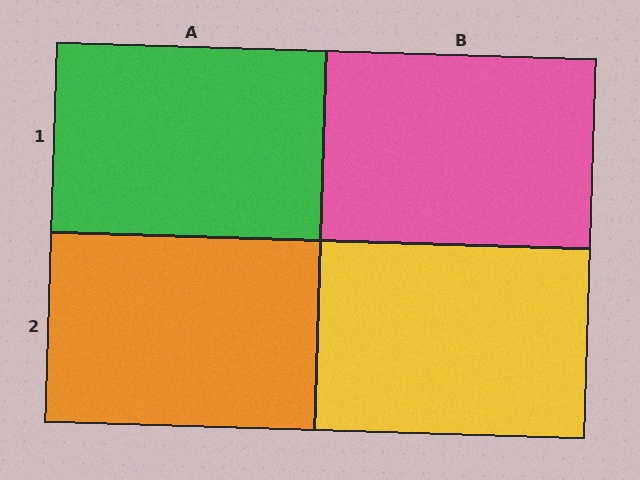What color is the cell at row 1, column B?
Pink.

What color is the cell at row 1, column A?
Green.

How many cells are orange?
1 cell is orange.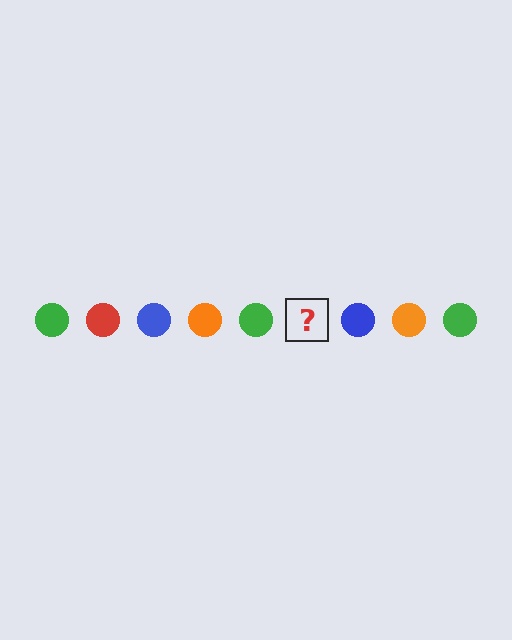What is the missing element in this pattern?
The missing element is a red circle.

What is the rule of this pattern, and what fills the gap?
The rule is that the pattern cycles through green, red, blue, orange circles. The gap should be filled with a red circle.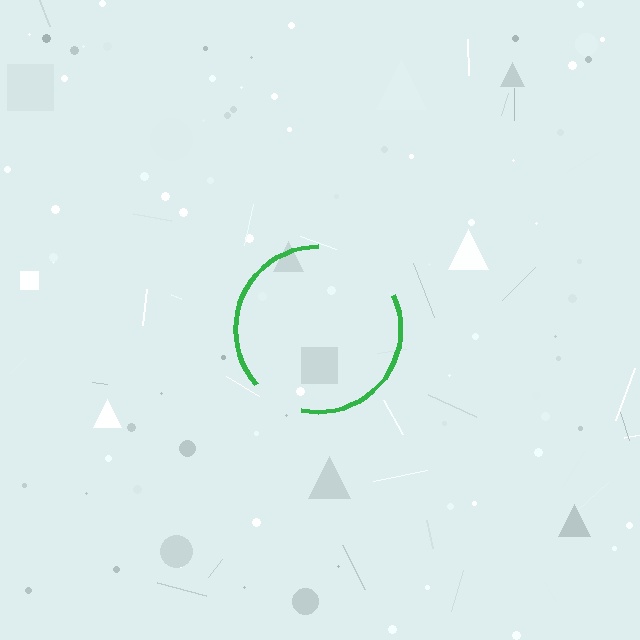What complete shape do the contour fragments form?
The contour fragments form a circle.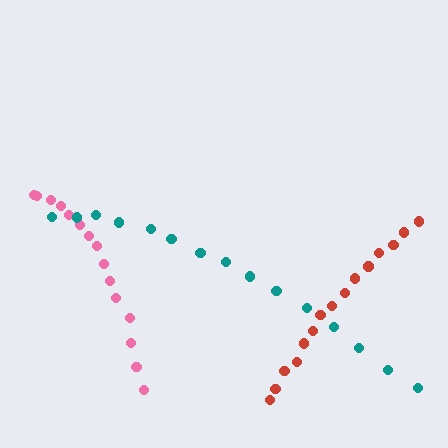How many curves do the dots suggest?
There are 3 distinct paths.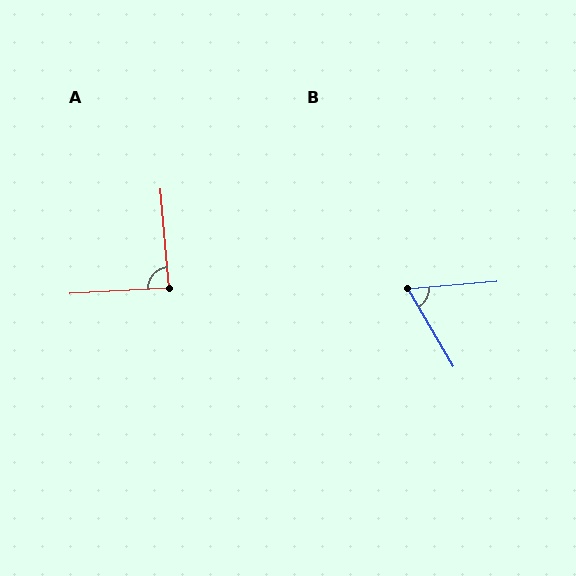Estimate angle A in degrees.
Approximately 88 degrees.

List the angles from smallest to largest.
B (64°), A (88°).